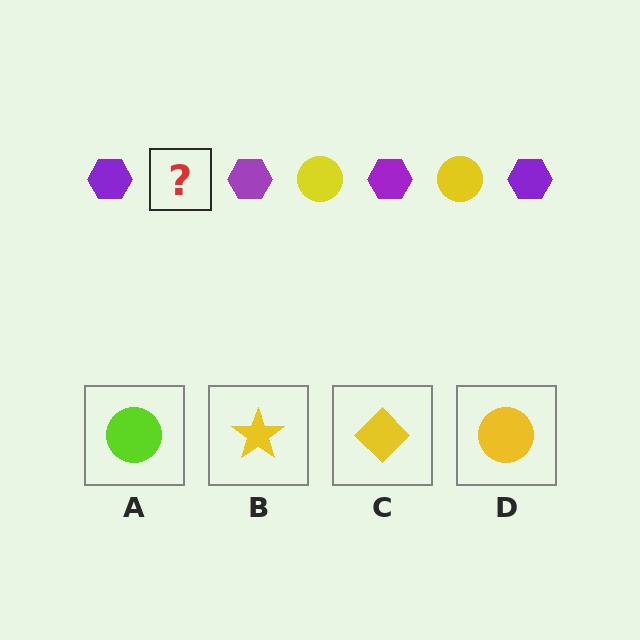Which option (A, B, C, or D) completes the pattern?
D.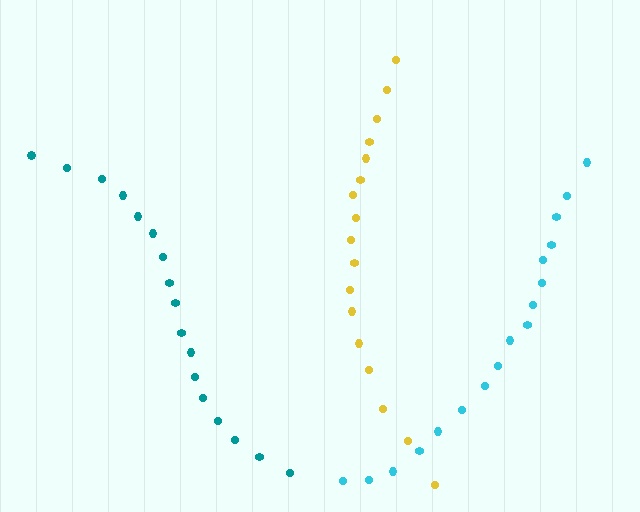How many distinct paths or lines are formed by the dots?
There are 3 distinct paths.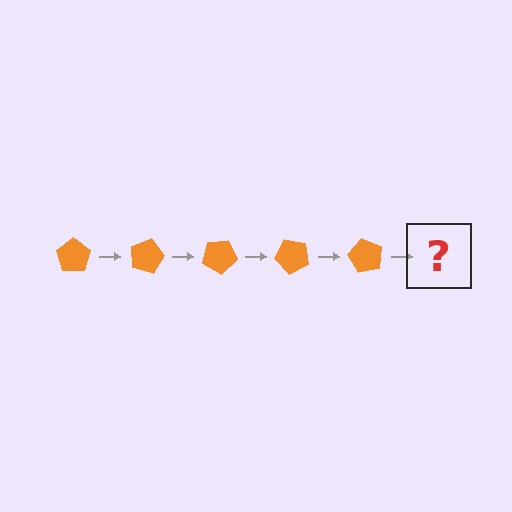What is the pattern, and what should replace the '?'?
The pattern is that the pentagon rotates 15 degrees each step. The '?' should be an orange pentagon rotated 75 degrees.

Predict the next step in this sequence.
The next step is an orange pentagon rotated 75 degrees.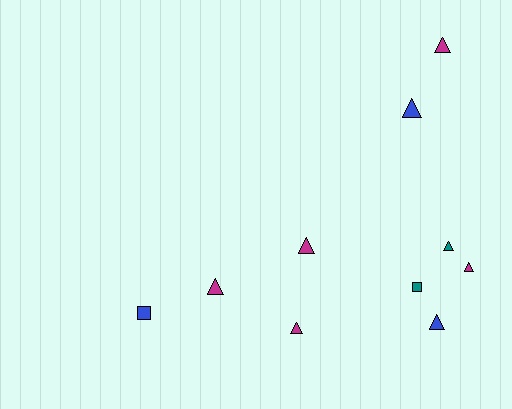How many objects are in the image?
There are 10 objects.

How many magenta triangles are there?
There are 5 magenta triangles.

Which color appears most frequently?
Magenta, with 5 objects.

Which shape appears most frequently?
Triangle, with 8 objects.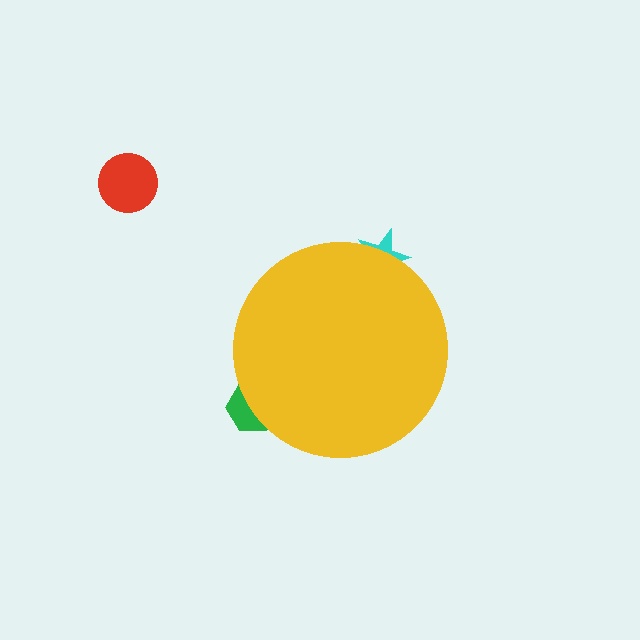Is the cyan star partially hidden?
Yes, the cyan star is partially hidden behind the yellow circle.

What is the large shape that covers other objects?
A yellow circle.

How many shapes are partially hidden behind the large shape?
2 shapes are partially hidden.